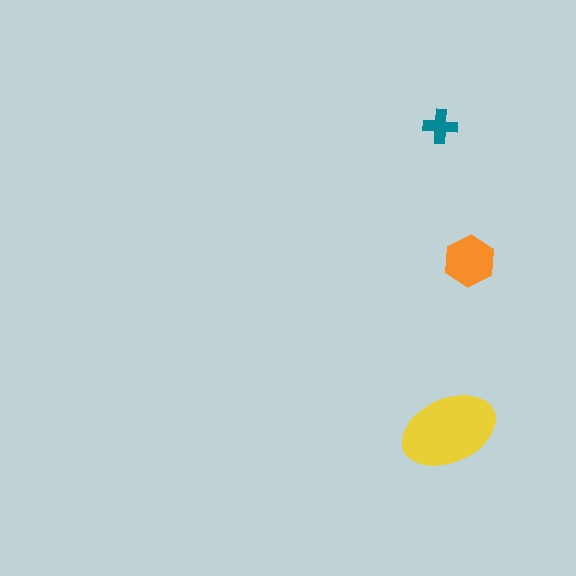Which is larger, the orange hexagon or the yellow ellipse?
The yellow ellipse.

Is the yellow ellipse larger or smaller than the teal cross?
Larger.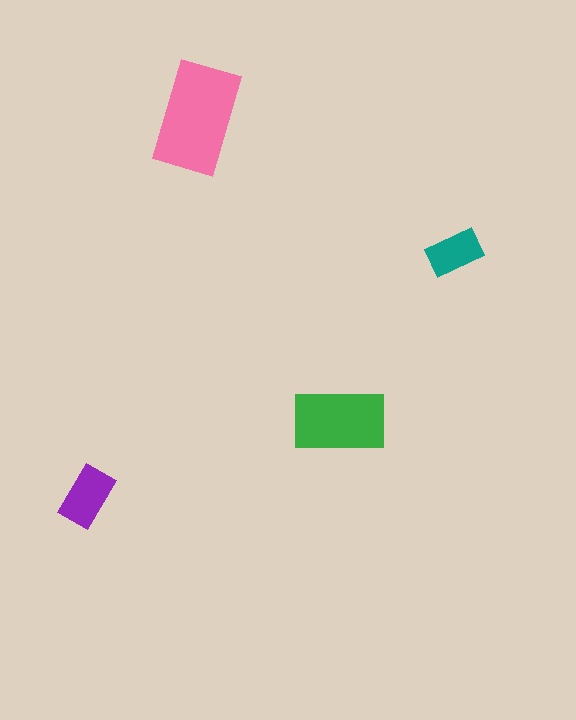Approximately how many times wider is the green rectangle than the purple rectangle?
About 1.5 times wider.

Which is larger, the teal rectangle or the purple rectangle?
The purple one.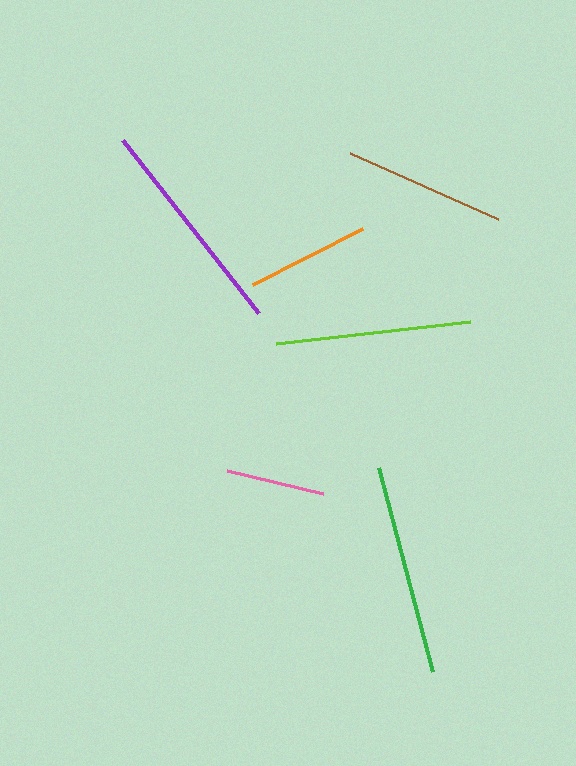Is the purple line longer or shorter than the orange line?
The purple line is longer than the orange line.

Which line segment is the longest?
The purple line is the longest at approximately 220 pixels.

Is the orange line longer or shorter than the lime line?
The lime line is longer than the orange line.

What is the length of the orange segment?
The orange segment is approximately 123 pixels long.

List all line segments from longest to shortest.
From longest to shortest: purple, green, lime, brown, orange, pink.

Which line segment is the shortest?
The pink line is the shortest at approximately 98 pixels.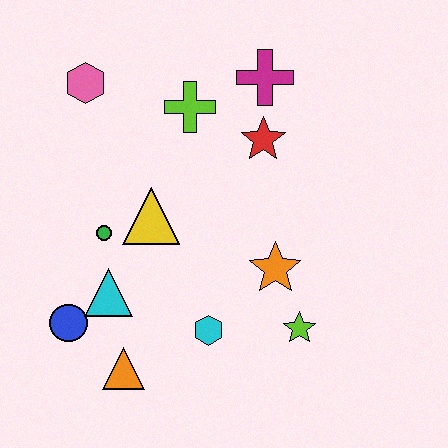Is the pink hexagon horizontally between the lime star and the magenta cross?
No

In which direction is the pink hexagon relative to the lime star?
The pink hexagon is above the lime star.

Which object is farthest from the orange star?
The pink hexagon is farthest from the orange star.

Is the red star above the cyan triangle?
Yes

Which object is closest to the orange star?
The lime star is closest to the orange star.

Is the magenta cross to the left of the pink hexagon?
No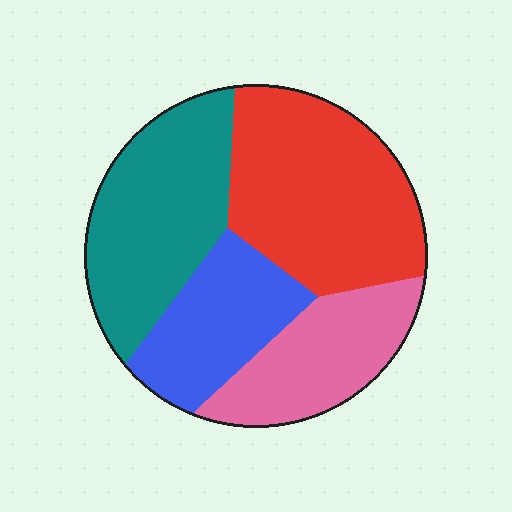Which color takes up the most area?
Red, at roughly 35%.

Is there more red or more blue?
Red.